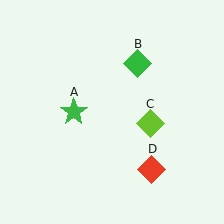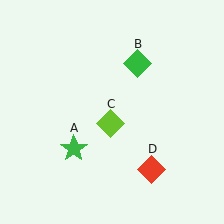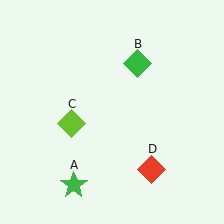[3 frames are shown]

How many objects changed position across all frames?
2 objects changed position: green star (object A), lime diamond (object C).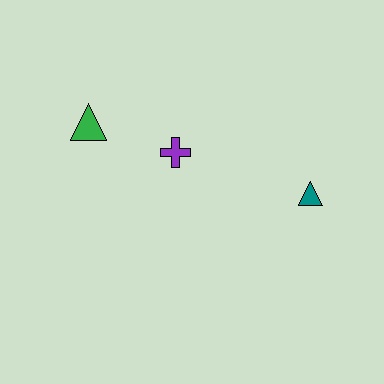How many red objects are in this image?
There are no red objects.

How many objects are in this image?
There are 3 objects.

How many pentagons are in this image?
There are no pentagons.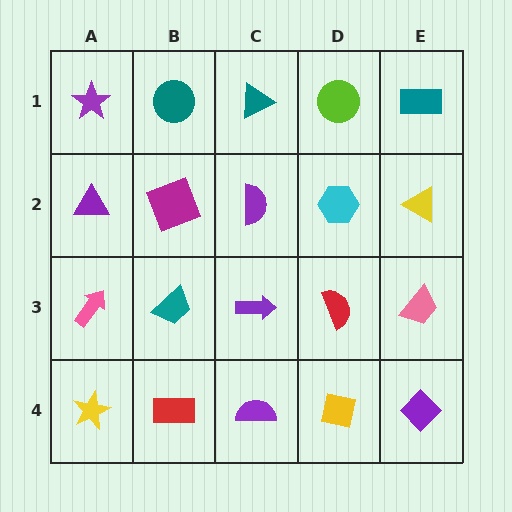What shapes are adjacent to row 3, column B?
A magenta square (row 2, column B), a red rectangle (row 4, column B), a pink arrow (row 3, column A), a purple arrow (row 3, column C).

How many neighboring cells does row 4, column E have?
2.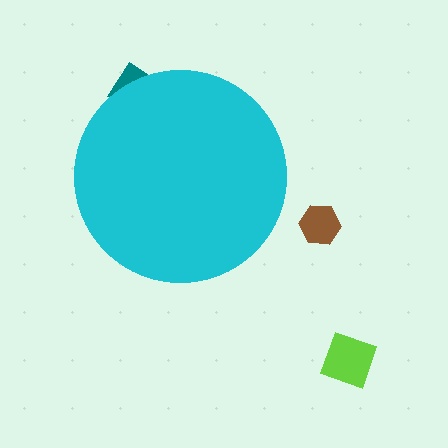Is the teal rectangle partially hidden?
Yes, the teal rectangle is partially hidden behind the cyan circle.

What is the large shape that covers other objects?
A cyan circle.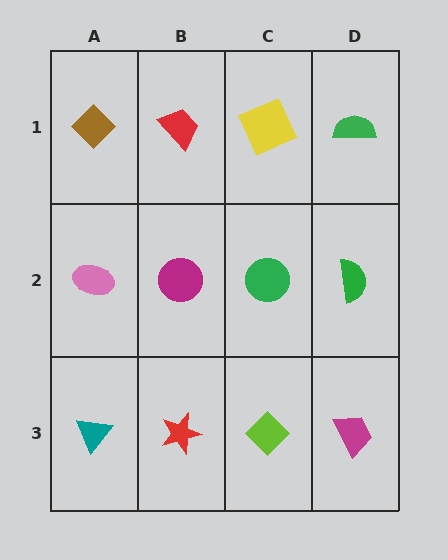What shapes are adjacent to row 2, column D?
A green semicircle (row 1, column D), a magenta trapezoid (row 3, column D), a green circle (row 2, column C).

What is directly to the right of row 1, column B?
A yellow square.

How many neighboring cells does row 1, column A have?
2.